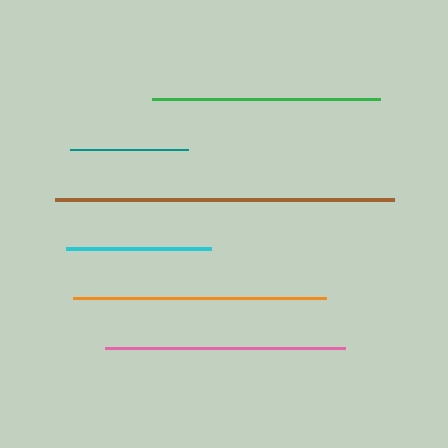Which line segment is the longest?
The brown line is the longest at approximately 339 pixels.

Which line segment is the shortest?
The teal line is the shortest at approximately 118 pixels.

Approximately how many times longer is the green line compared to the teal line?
The green line is approximately 1.9 times the length of the teal line.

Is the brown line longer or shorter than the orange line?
The brown line is longer than the orange line.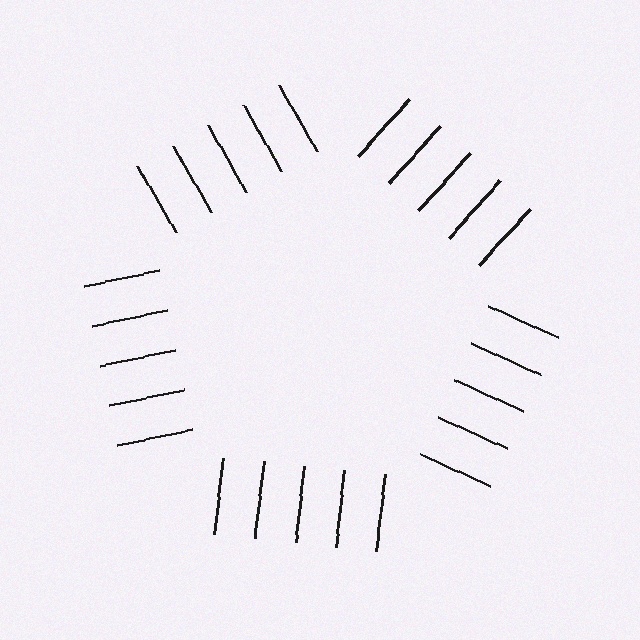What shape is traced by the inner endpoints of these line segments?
An illusory pentagon — the line segments terminate on its edges but no continuous stroke is drawn.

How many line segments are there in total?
25 — 5 along each of the 5 edges.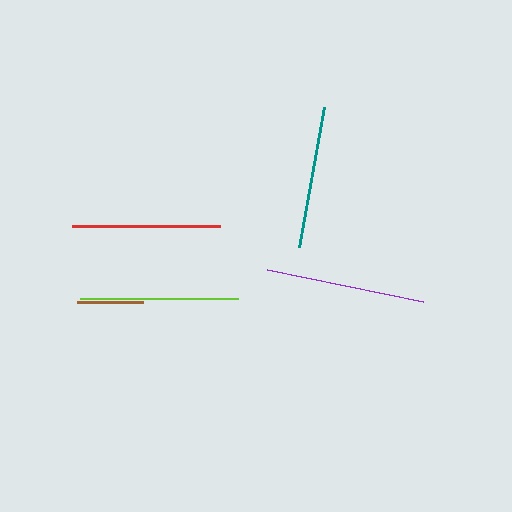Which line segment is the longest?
The purple line is the longest at approximately 160 pixels.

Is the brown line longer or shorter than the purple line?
The purple line is longer than the brown line.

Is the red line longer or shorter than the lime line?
The lime line is longer than the red line.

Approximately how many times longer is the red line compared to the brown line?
The red line is approximately 2.2 times the length of the brown line.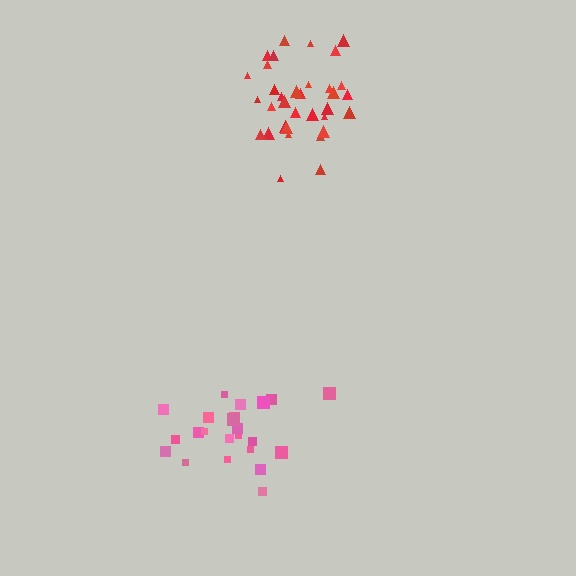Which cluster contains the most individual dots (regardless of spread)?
Red (34).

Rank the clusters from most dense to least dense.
red, pink.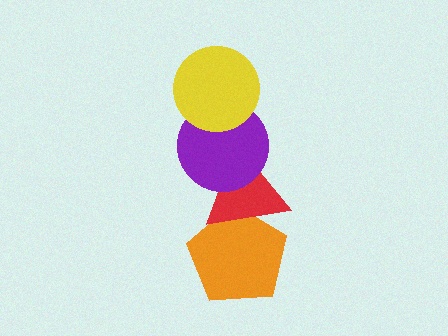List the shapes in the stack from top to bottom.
From top to bottom: the yellow circle, the purple circle, the red triangle, the orange pentagon.